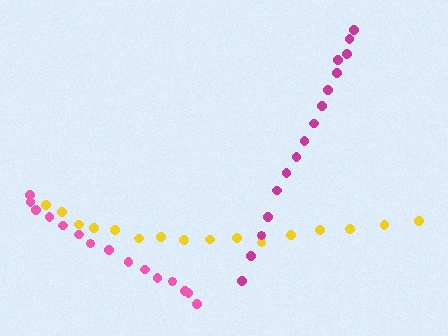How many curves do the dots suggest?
There are 3 distinct paths.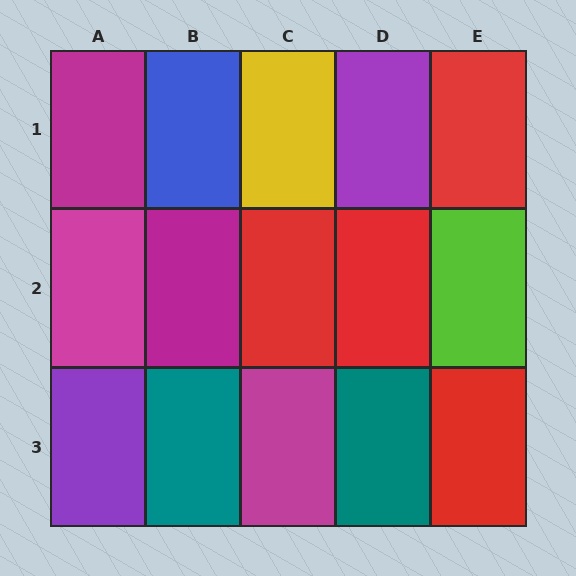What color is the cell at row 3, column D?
Teal.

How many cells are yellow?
1 cell is yellow.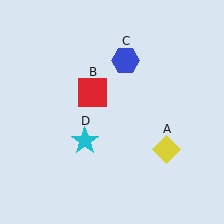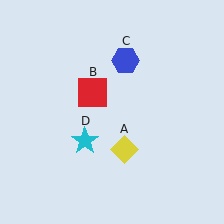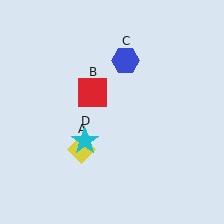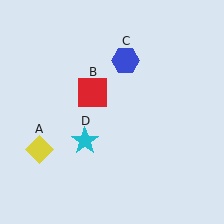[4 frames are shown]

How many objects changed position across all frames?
1 object changed position: yellow diamond (object A).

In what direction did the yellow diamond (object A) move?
The yellow diamond (object A) moved left.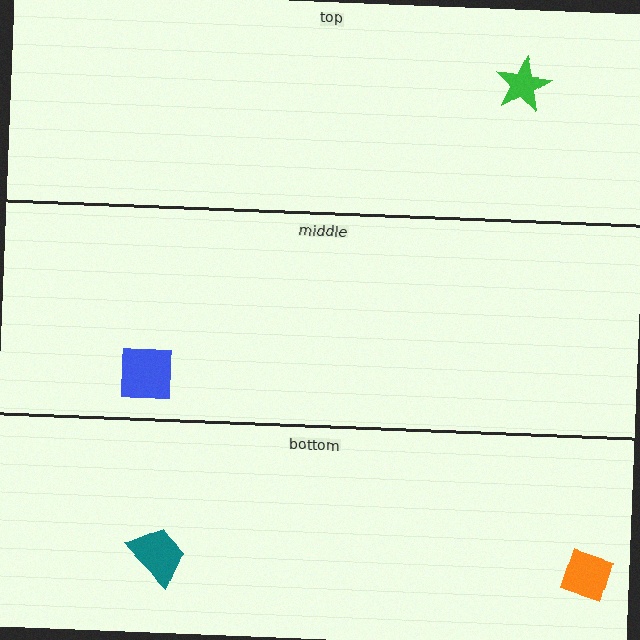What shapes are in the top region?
The green star.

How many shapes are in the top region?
1.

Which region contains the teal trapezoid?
The bottom region.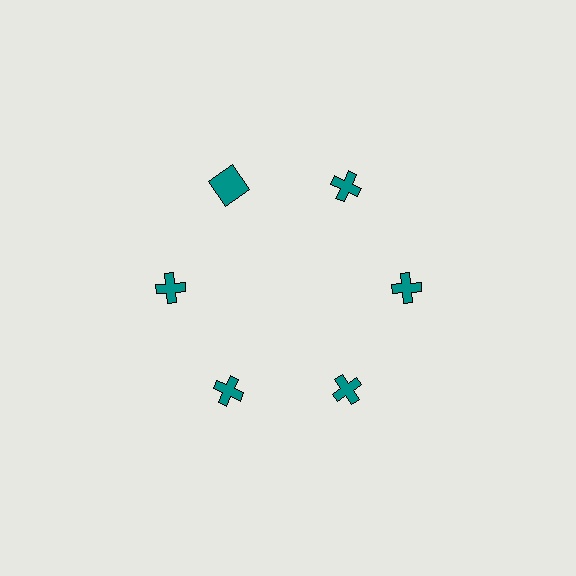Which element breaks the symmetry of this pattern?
The teal square at roughly the 11 o'clock position breaks the symmetry. All other shapes are teal crosses.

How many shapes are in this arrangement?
There are 6 shapes arranged in a ring pattern.